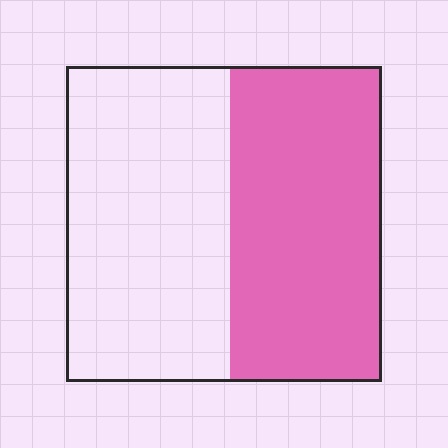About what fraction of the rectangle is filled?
About one half (1/2).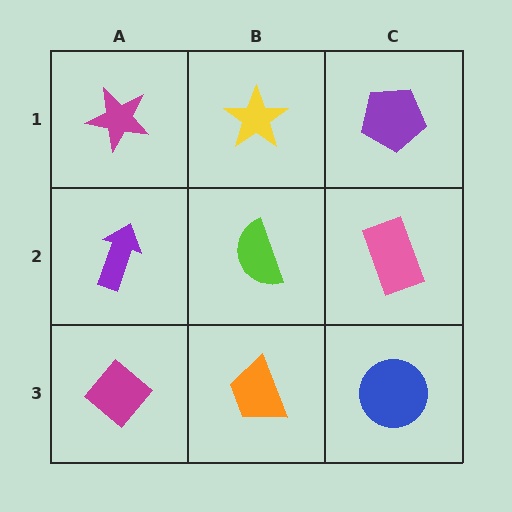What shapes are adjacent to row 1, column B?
A lime semicircle (row 2, column B), a magenta star (row 1, column A), a purple pentagon (row 1, column C).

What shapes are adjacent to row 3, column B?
A lime semicircle (row 2, column B), a magenta diamond (row 3, column A), a blue circle (row 3, column C).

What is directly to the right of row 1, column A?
A yellow star.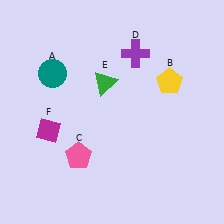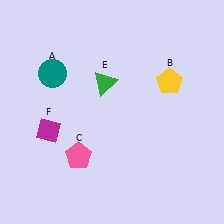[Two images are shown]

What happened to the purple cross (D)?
The purple cross (D) was removed in Image 2. It was in the top-right area of Image 1.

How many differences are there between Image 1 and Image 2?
There is 1 difference between the two images.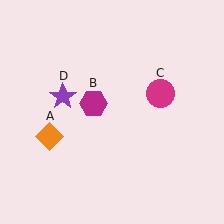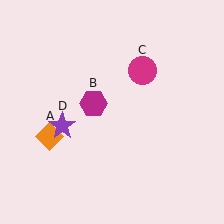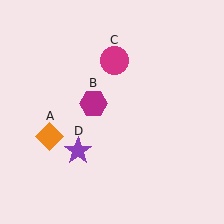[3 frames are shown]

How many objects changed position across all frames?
2 objects changed position: magenta circle (object C), purple star (object D).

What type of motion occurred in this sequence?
The magenta circle (object C), purple star (object D) rotated counterclockwise around the center of the scene.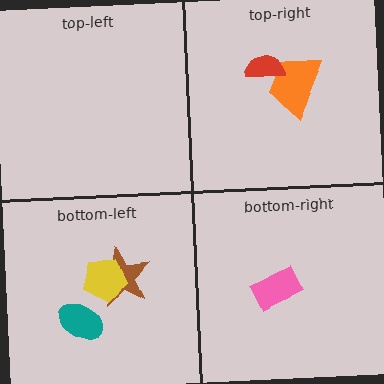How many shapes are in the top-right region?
2.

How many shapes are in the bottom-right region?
1.